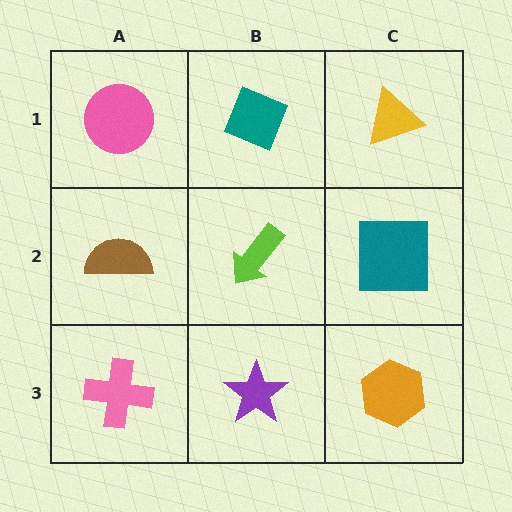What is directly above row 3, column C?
A teal square.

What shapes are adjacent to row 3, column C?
A teal square (row 2, column C), a purple star (row 3, column B).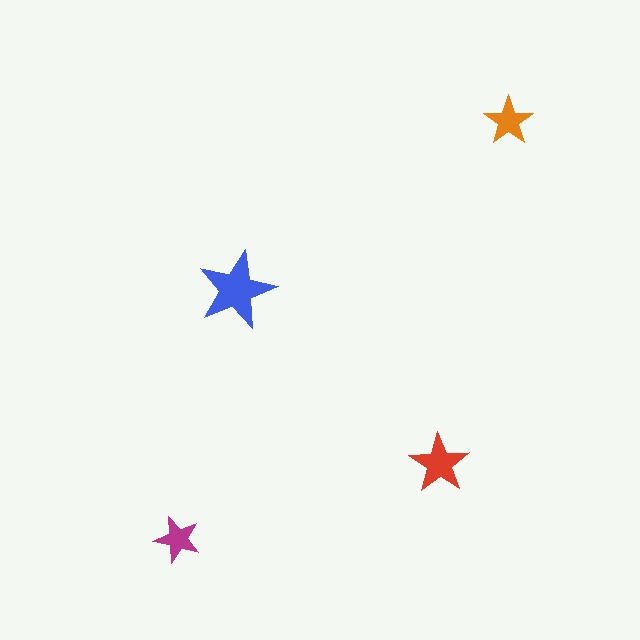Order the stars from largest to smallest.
the blue one, the red one, the orange one, the magenta one.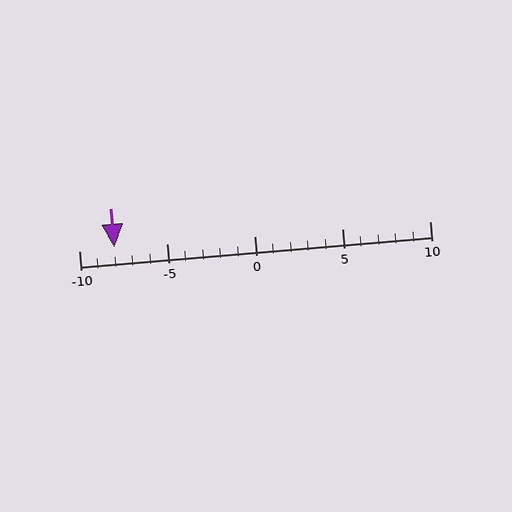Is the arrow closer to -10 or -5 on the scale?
The arrow is closer to -10.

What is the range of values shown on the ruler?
The ruler shows values from -10 to 10.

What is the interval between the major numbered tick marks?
The major tick marks are spaced 5 units apart.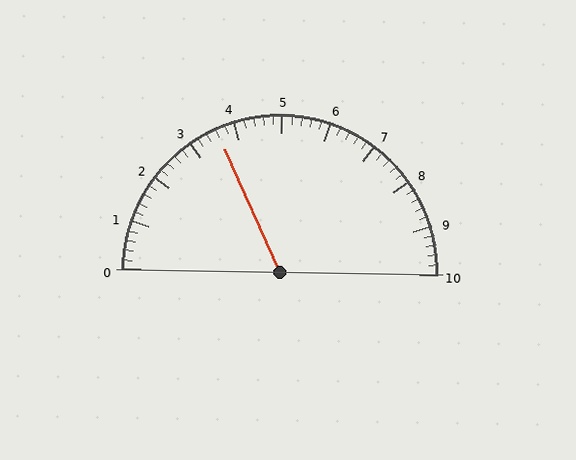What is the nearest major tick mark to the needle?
The nearest major tick mark is 4.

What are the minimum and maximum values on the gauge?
The gauge ranges from 0 to 10.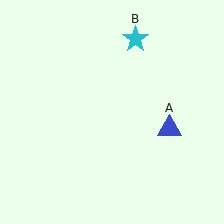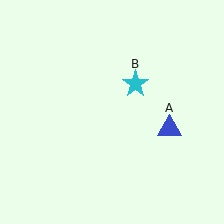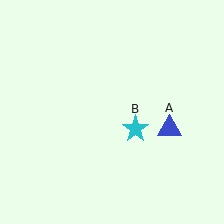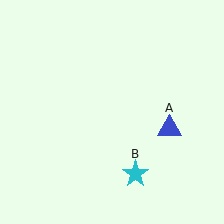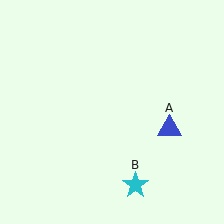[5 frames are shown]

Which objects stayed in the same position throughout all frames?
Blue triangle (object A) remained stationary.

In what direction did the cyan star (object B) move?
The cyan star (object B) moved down.